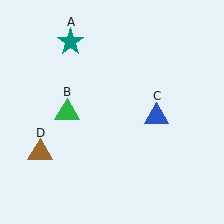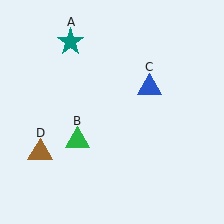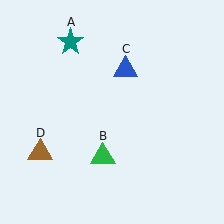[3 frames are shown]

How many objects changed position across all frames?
2 objects changed position: green triangle (object B), blue triangle (object C).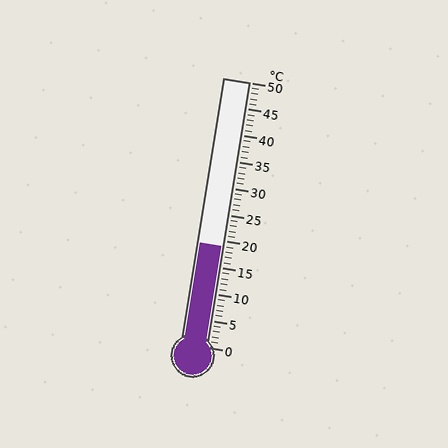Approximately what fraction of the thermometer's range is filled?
The thermometer is filled to approximately 40% of its range.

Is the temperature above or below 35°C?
The temperature is below 35°C.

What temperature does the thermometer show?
The thermometer shows approximately 19°C.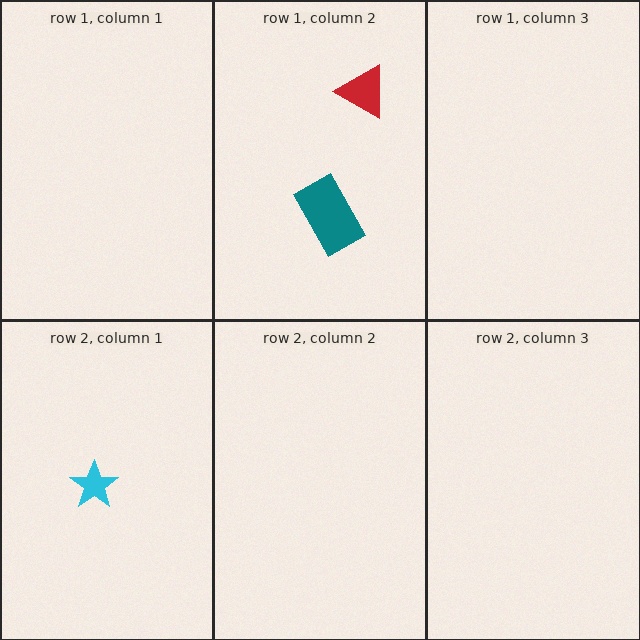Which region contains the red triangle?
The row 1, column 2 region.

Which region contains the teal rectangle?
The row 1, column 2 region.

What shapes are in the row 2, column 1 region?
The cyan star.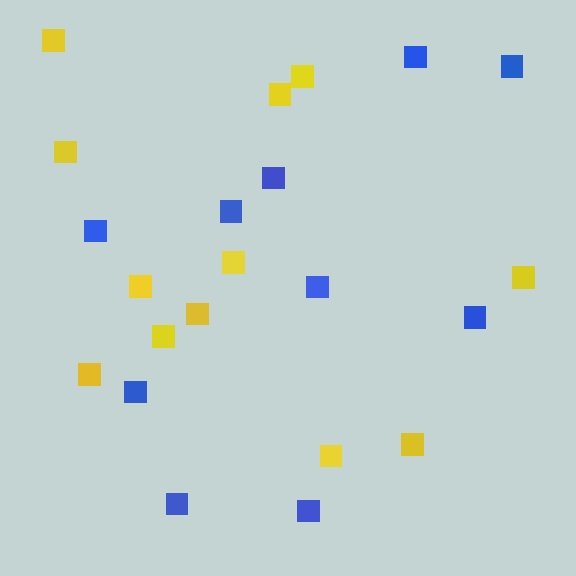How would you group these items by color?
There are 2 groups: one group of blue squares (10) and one group of yellow squares (12).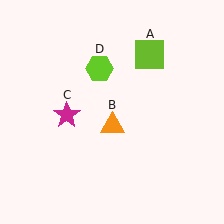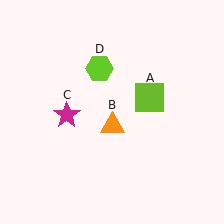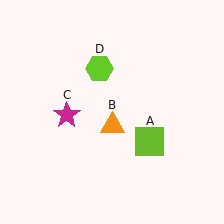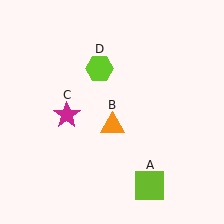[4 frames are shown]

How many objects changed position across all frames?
1 object changed position: lime square (object A).